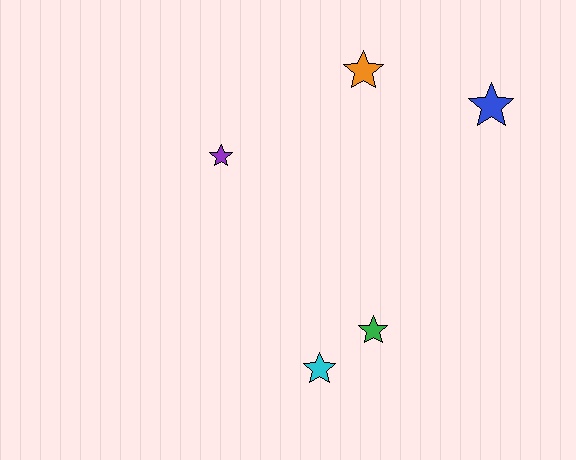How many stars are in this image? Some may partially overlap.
There are 5 stars.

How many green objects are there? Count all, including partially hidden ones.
There is 1 green object.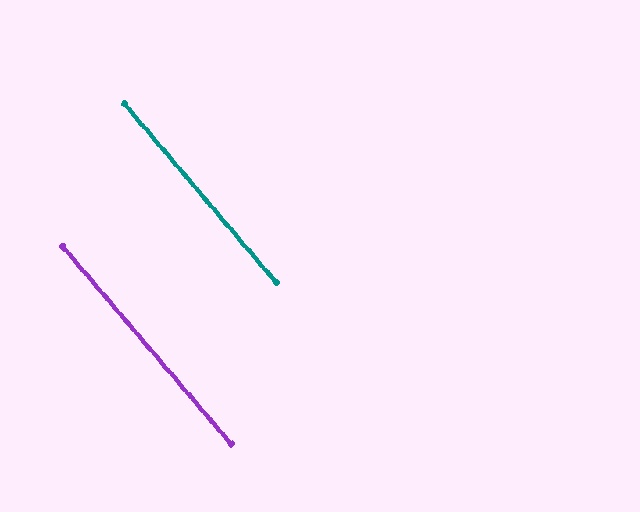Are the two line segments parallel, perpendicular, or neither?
Parallel — their directions differ by only 0.1°.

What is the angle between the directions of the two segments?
Approximately 0 degrees.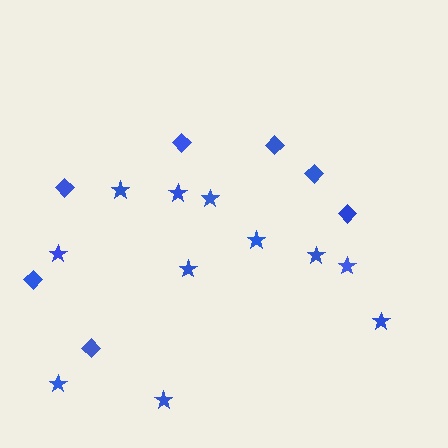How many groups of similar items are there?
There are 2 groups: one group of stars (11) and one group of diamonds (7).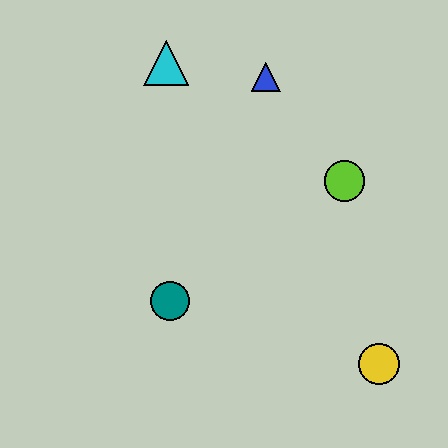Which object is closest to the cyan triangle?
The blue triangle is closest to the cyan triangle.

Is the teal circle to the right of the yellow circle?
No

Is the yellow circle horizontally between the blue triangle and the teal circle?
No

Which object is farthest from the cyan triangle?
The yellow circle is farthest from the cyan triangle.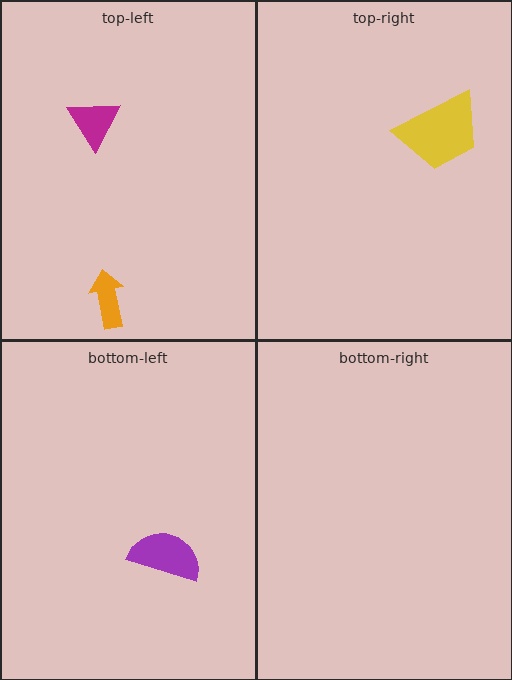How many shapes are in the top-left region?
2.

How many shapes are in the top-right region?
1.